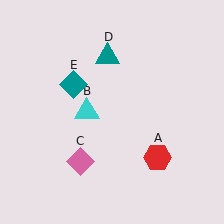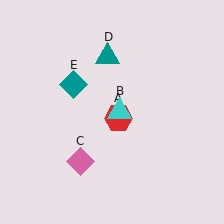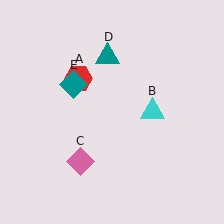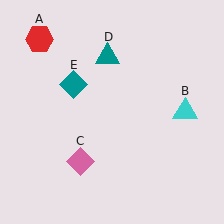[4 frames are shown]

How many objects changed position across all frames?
2 objects changed position: red hexagon (object A), cyan triangle (object B).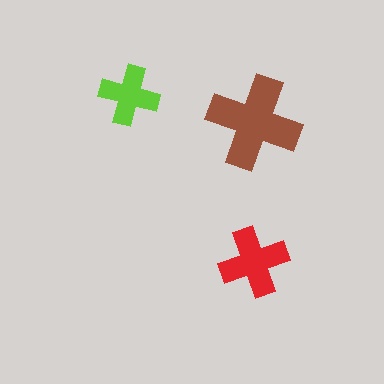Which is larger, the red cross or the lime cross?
The red one.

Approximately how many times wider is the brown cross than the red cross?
About 1.5 times wider.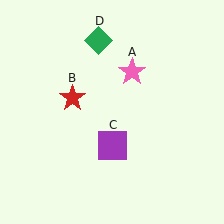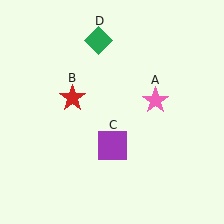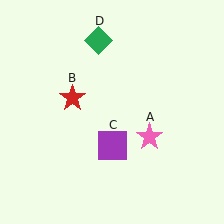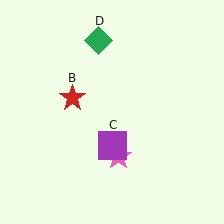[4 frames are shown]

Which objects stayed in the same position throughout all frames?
Red star (object B) and purple square (object C) and green diamond (object D) remained stationary.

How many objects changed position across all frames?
1 object changed position: pink star (object A).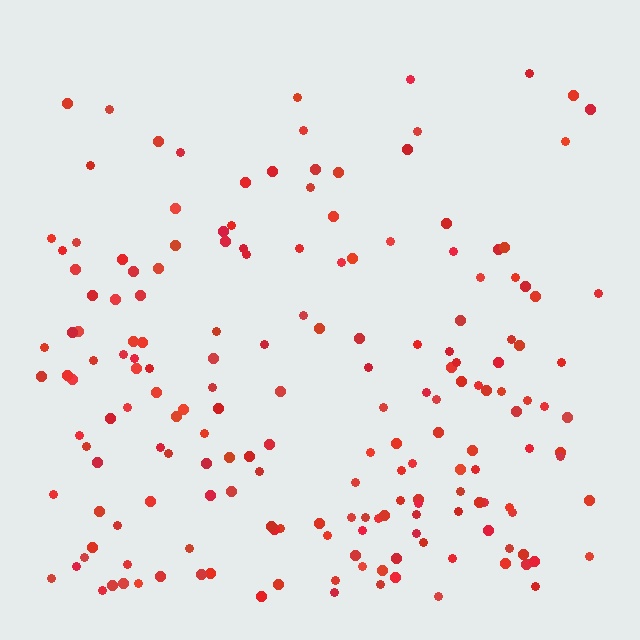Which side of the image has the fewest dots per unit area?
The top.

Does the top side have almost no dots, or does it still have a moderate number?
Still a moderate number, just noticeably fewer than the bottom.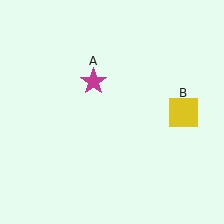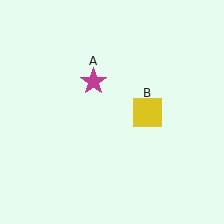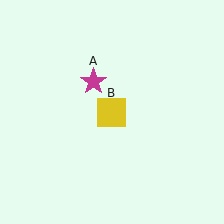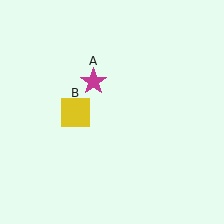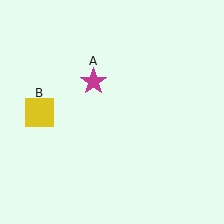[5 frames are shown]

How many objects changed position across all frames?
1 object changed position: yellow square (object B).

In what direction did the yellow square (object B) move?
The yellow square (object B) moved left.